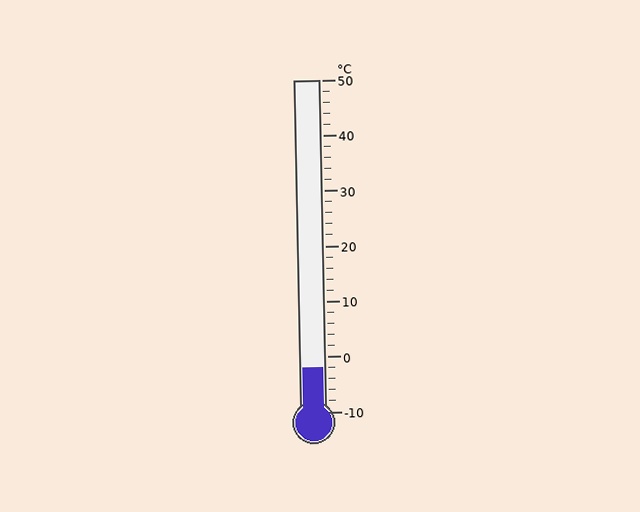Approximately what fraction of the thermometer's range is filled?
The thermometer is filled to approximately 15% of its range.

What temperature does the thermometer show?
The thermometer shows approximately -2°C.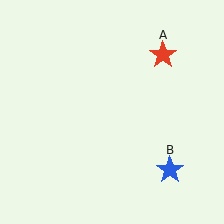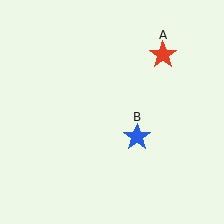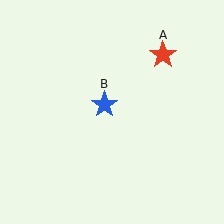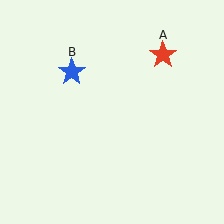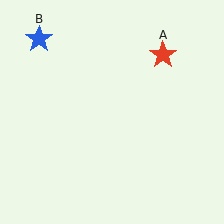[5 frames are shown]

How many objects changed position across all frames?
1 object changed position: blue star (object B).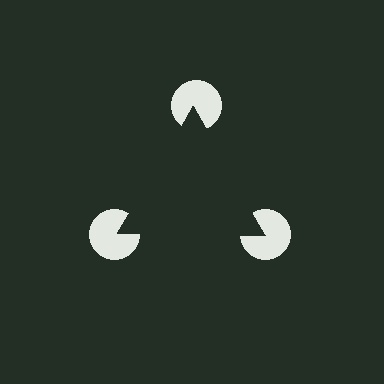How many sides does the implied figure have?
3 sides.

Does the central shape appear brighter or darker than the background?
It typically appears slightly darker than the background, even though no actual brightness change is drawn.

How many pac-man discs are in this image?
There are 3 — one at each vertex of the illusory triangle.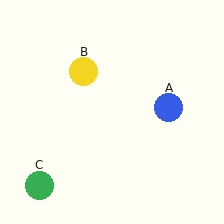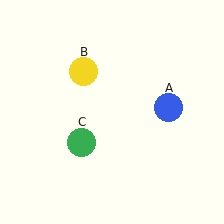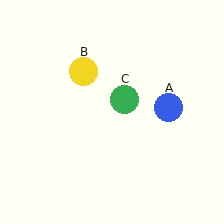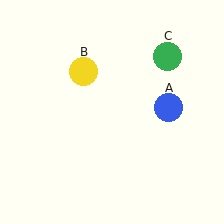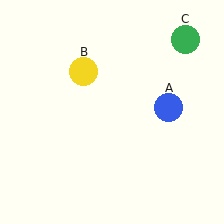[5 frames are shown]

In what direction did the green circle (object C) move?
The green circle (object C) moved up and to the right.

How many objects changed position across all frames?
1 object changed position: green circle (object C).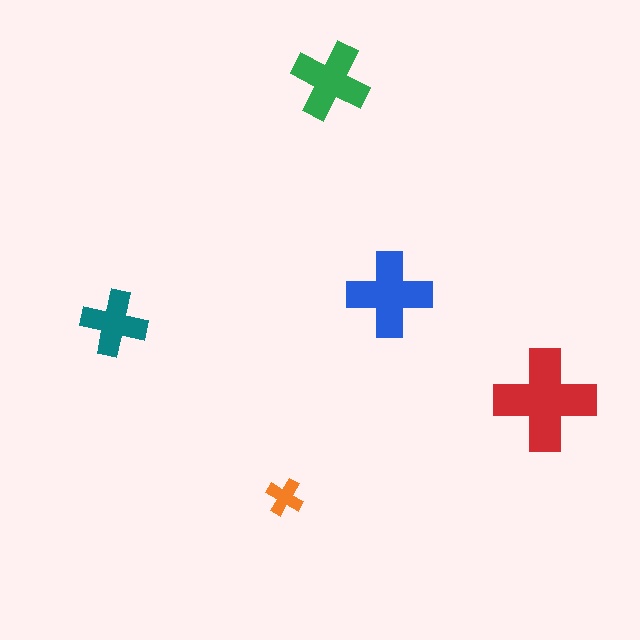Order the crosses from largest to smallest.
the red one, the blue one, the green one, the teal one, the orange one.